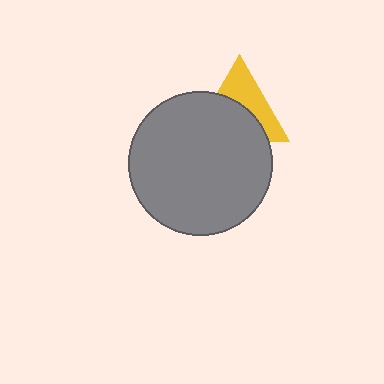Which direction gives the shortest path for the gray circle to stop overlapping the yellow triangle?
Moving down gives the shortest separation.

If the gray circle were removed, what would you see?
You would see the complete yellow triangle.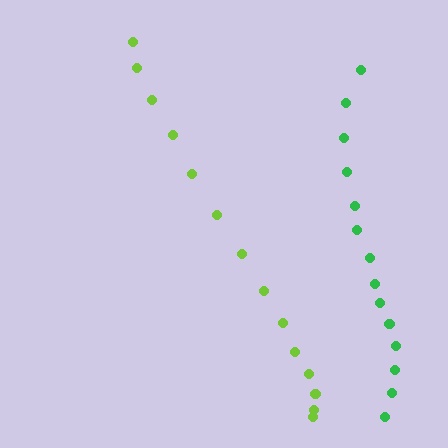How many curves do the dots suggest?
There are 2 distinct paths.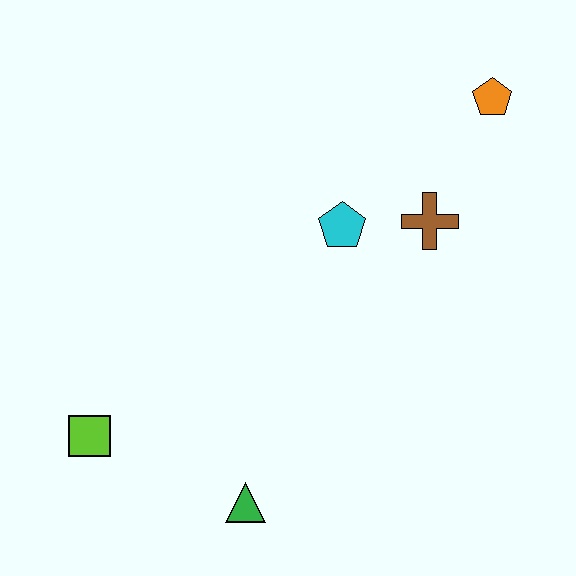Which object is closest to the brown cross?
The cyan pentagon is closest to the brown cross.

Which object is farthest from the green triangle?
The orange pentagon is farthest from the green triangle.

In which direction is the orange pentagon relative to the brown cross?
The orange pentagon is above the brown cross.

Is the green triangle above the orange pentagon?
No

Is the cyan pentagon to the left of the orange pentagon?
Yes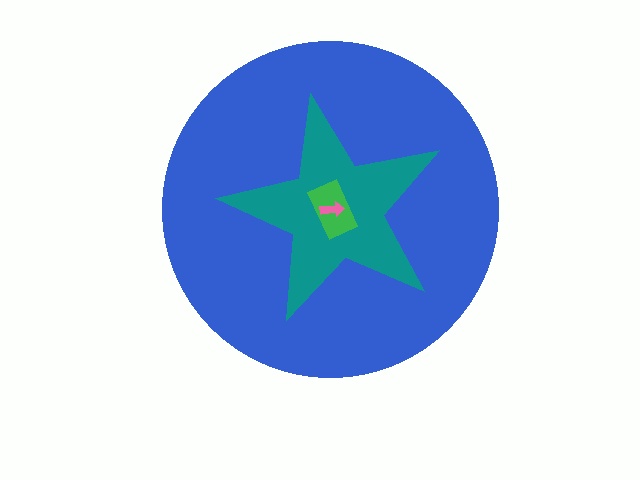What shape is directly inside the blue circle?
The teal star.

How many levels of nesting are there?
4.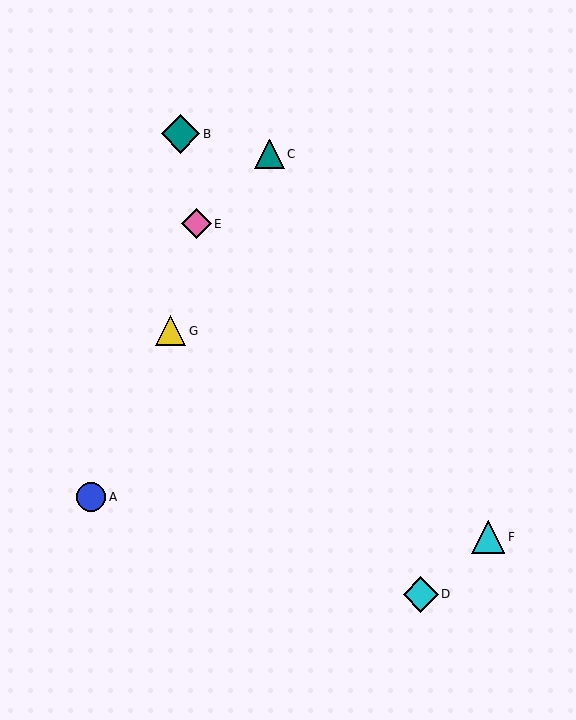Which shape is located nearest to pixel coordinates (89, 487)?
The blue circle (labeled A) at (91, 497) is nearest to that location.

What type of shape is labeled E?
Shape E is a pink diamond.